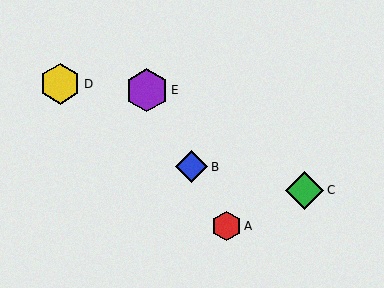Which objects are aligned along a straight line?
Objects A, B, E are aligned along a straight line.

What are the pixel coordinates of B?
Object B is at (192, 167).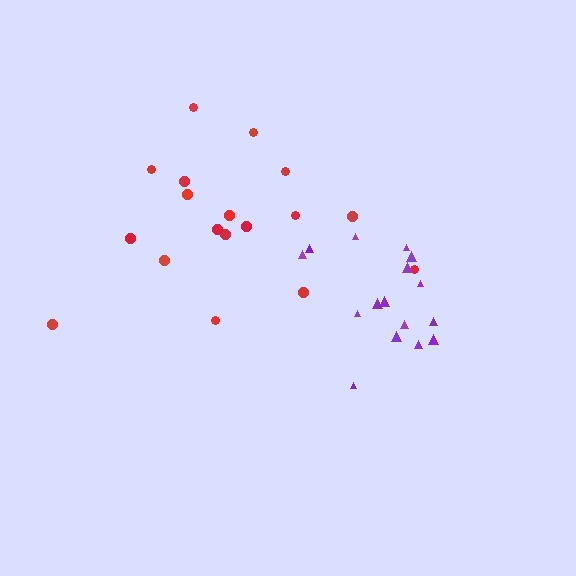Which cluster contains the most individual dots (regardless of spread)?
Red (18).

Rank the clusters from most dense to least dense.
purple, red.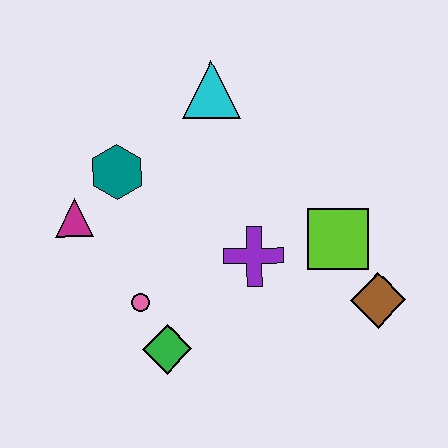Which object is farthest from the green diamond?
The cyan triangle is farthest from the green diamond.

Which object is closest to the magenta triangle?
The teal hexagon is closest to the magenta triangle.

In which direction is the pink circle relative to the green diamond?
The pink circle is above the green diamond.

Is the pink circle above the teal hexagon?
No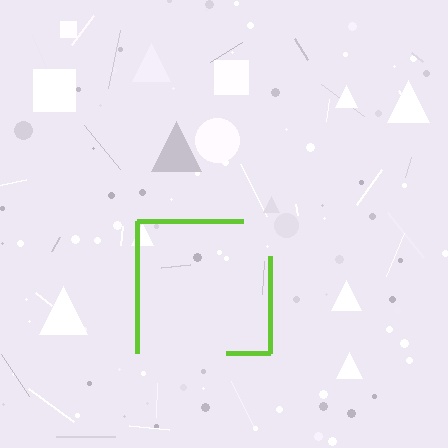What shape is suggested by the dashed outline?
The dashed outline suggests a square.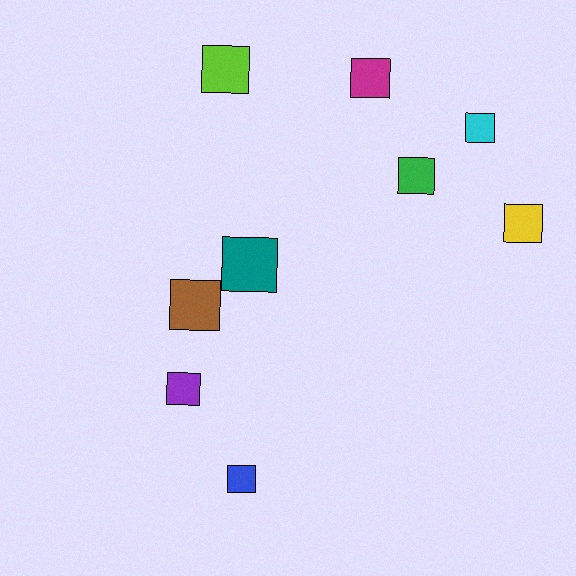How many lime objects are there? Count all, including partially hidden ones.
There is 1 lime object.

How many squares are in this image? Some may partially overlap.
There are 9 squares.